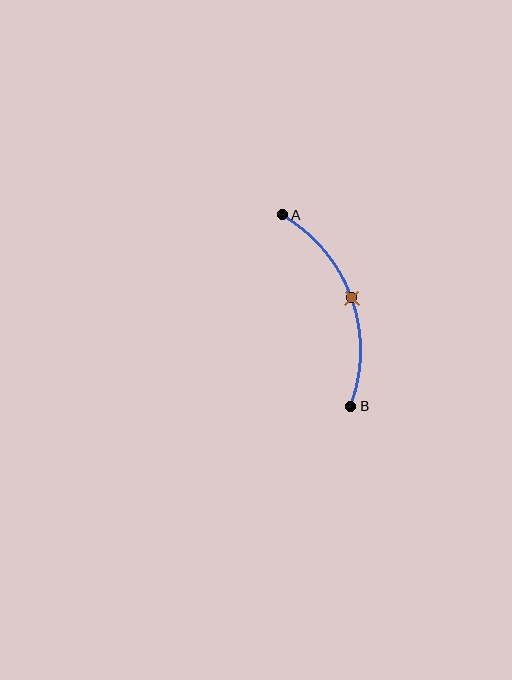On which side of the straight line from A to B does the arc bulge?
The arc bulges to the right of the straight line connecting A and B.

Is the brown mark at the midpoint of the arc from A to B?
Yes. The brown mark lies on the arc at equal arc-length from both A and B — it is the arc midpoint.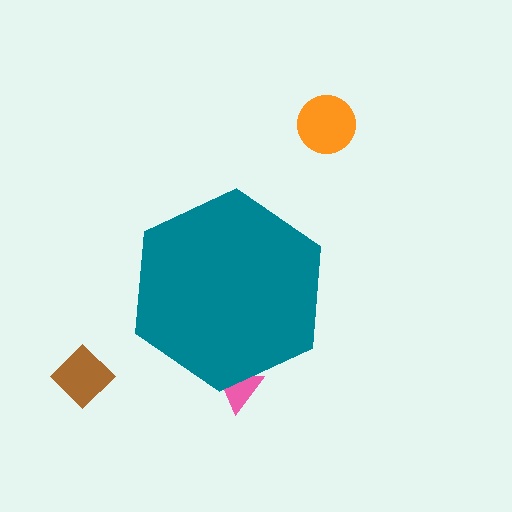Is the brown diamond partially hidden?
No, the brown diamond is fully visible.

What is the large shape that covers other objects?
A teal hexagon.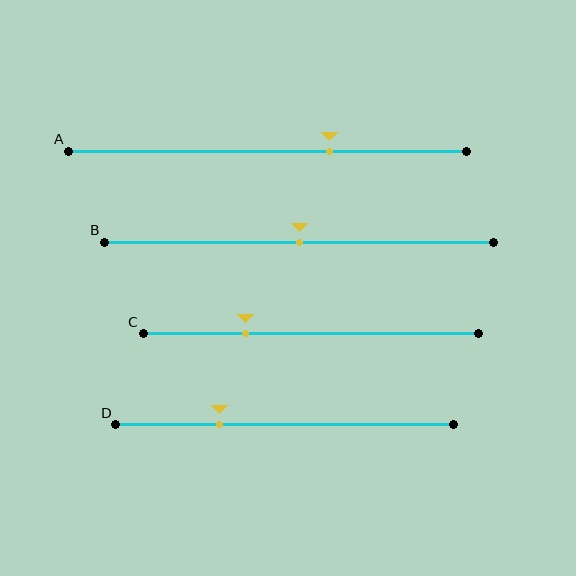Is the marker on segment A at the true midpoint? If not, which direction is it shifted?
No, the marker on segment A is shifted to the right by about 15% of the segment length.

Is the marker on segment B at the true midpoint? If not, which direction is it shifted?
Yes, the marker on segment B is at the true midpoint.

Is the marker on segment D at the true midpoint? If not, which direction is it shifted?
No, the marker on segment D is shifted to the left by about 19% of the segment length.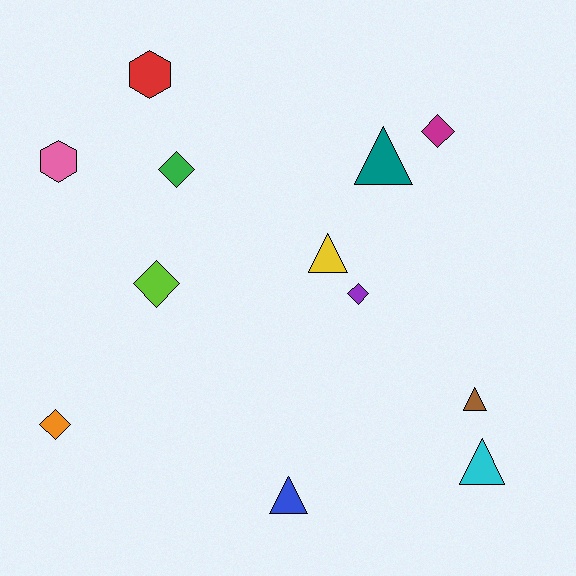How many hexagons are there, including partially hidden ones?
There are 2 hexagons.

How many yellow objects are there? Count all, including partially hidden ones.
There is 1 yellow object.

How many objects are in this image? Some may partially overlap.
There are 12 objects.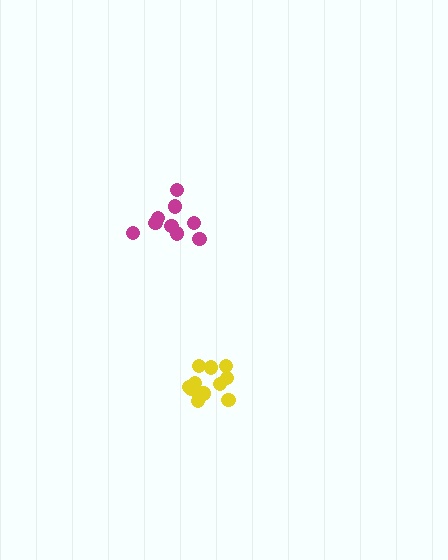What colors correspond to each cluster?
The clusters are colored: yellow, magenta.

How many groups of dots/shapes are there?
There are 2 groups.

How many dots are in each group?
Group 1: 12 dots, Group 2: 9 dots (21 total).